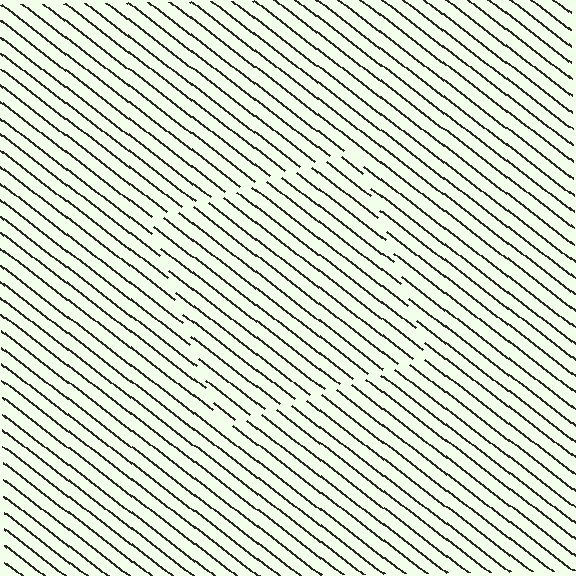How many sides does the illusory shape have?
4 sides — the line-ends trace a square.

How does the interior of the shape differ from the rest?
The interior of the shape contains the same grating, shifted by half a period — the contour is defined by the phase discontinuity where line-ends from the inner and outer gratings abut.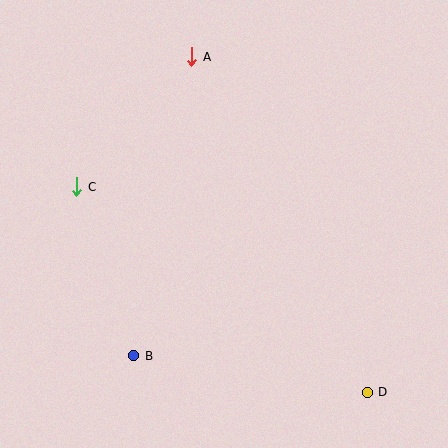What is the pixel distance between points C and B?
The distance between C and B is 179 pixels.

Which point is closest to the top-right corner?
Point A is closest to the top-right corner.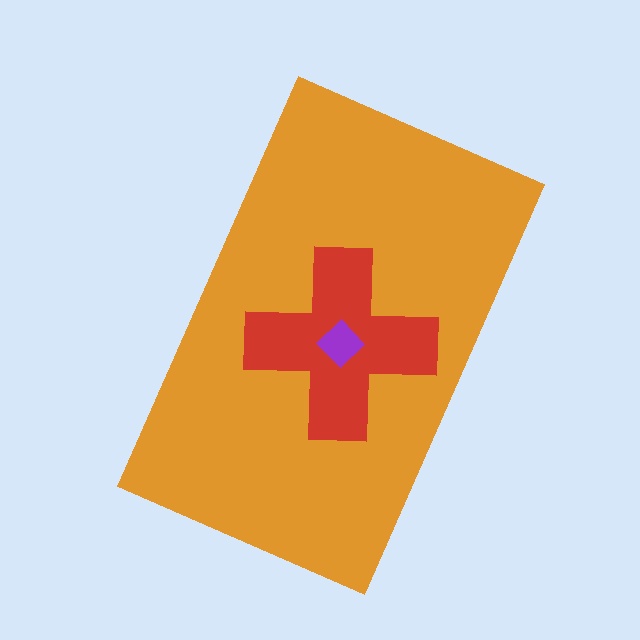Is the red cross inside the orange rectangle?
Yes.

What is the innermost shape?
The purple diamond.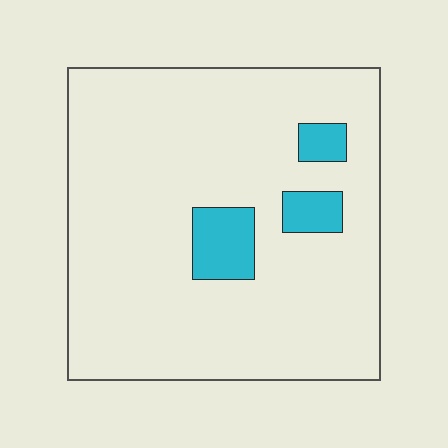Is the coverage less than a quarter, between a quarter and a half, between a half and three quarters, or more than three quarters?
Less than a quarter.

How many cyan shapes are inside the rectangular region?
3.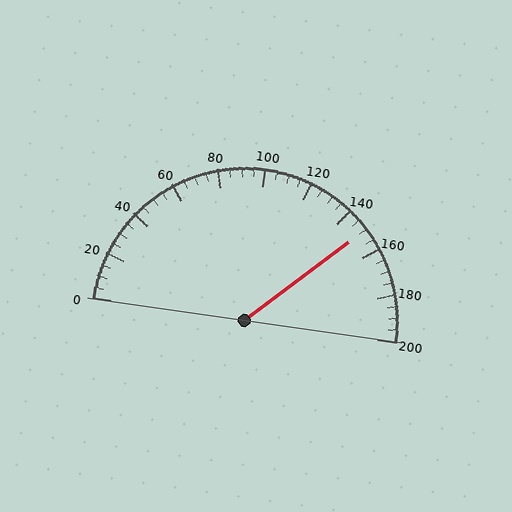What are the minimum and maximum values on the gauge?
The gauge ranges from 0 to 200.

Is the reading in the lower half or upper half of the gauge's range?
The reading is in the upper half of the range (0 to 200).